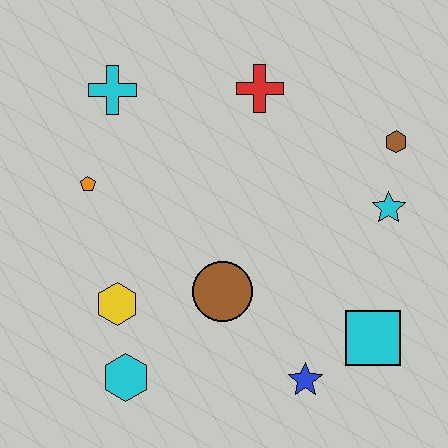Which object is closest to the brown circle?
The yellow hexagon is closest to the brown circle.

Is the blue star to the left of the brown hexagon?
Yes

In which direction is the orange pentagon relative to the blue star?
The orange pentagon is to the left of the blue star.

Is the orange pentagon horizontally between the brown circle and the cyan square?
No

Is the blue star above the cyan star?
No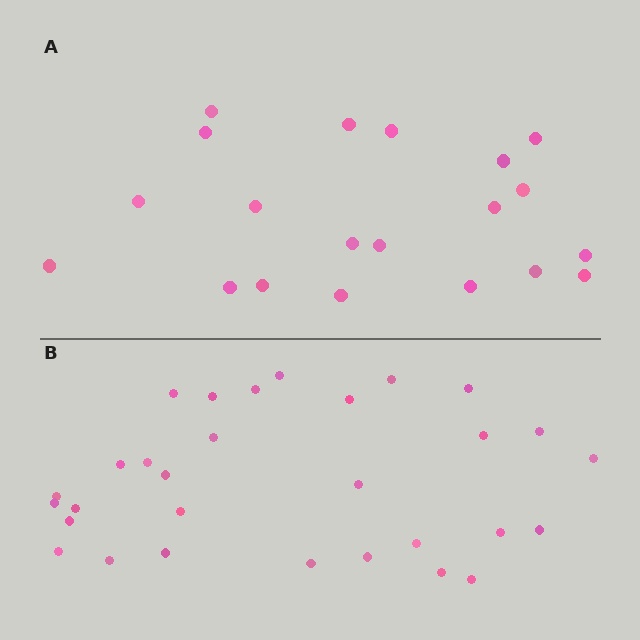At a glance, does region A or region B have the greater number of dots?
Region B (the bottom region) has more dots.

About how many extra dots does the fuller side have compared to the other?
Region B has roughly 10 or so more dots than region A.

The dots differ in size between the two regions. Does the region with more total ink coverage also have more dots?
No. Region A has more total ink coverage because its dots are larger, but region B actually contains more individual dots. Total area can be misleading — the number of items is what matters here.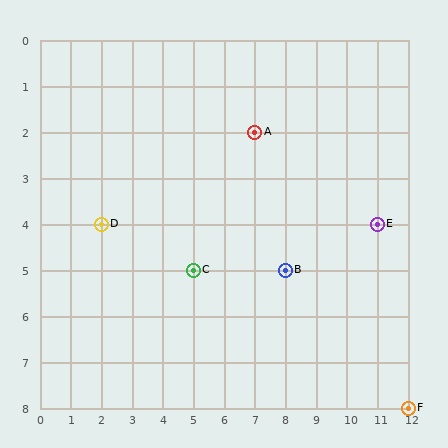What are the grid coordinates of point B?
Point B is at grid coordinates (8, 5).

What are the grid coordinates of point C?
Point C is at grid coordinates (5, 5).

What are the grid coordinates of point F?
Point F is at grid coordinates (12, 8).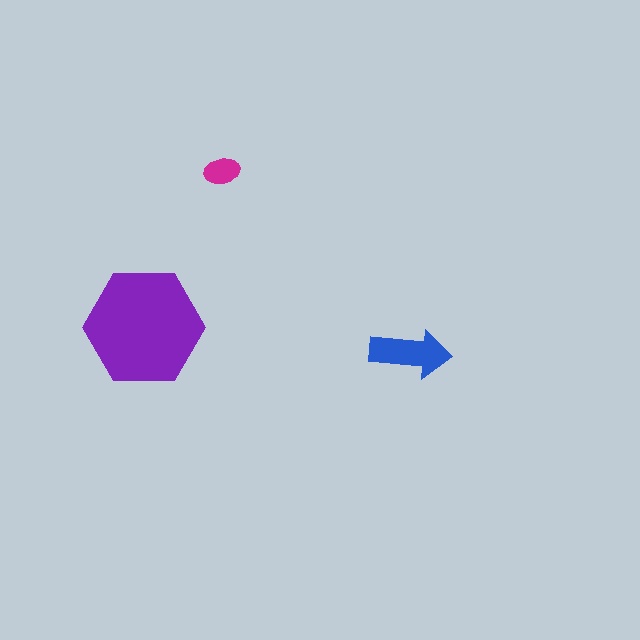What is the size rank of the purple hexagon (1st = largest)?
1st.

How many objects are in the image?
There are 3 objects in the image.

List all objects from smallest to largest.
The magenta ellipse, the blue arrow, the purple hexagon.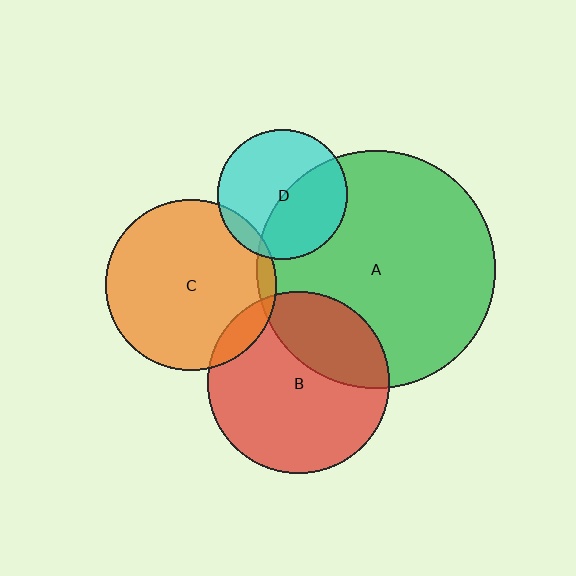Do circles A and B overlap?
Yes.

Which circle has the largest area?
Circle A (green).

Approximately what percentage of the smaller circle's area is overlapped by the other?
Approximately 30%.